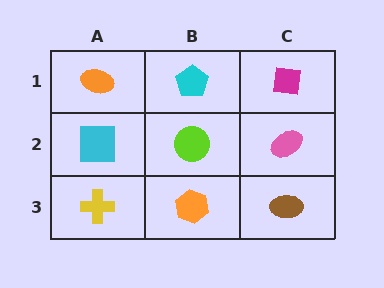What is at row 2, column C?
A pink ellipse.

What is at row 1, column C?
A magenta square.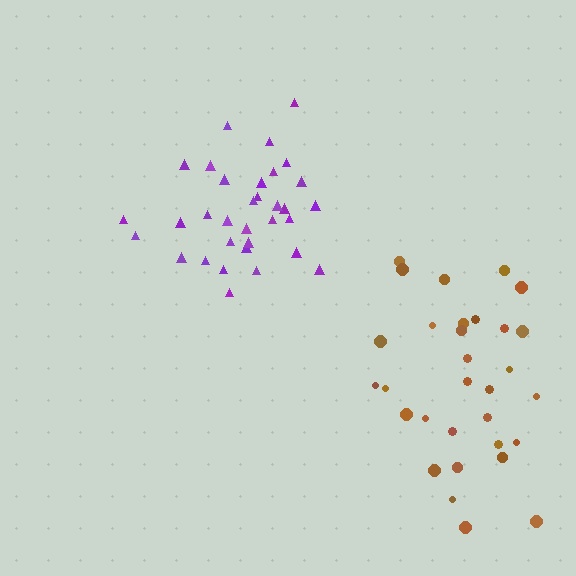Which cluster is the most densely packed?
Purple.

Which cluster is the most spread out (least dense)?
Brown.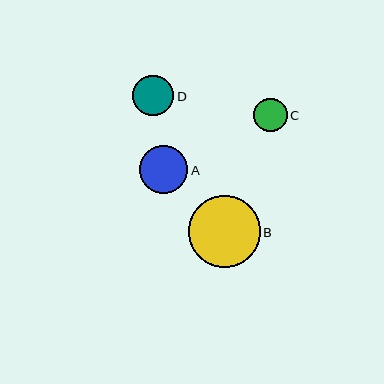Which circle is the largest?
Circle B is the largest with a size of approximately 71 pixels.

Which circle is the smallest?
Circle C is the smallest with a size of approximately 33 pixels.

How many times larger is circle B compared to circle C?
Circle B is approximately 2.1 times the size of circle C.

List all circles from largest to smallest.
From largest to smallest: B, A, D, C.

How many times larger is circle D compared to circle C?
Circle D is approximately 1.2 times the size of circle C.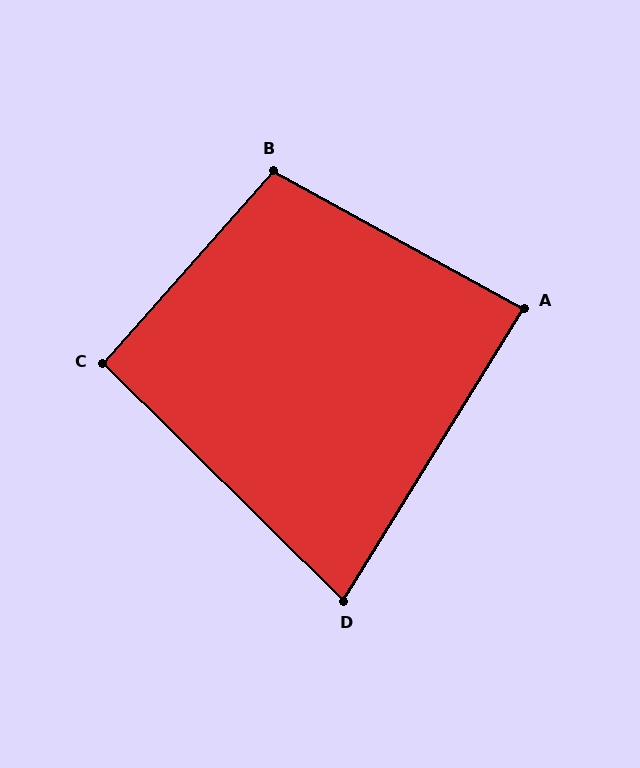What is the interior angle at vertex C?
Approximately 93 degrees (approximately right).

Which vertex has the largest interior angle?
B, at approximately 103 degrees.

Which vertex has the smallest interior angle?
D, at approximately 77 degrees.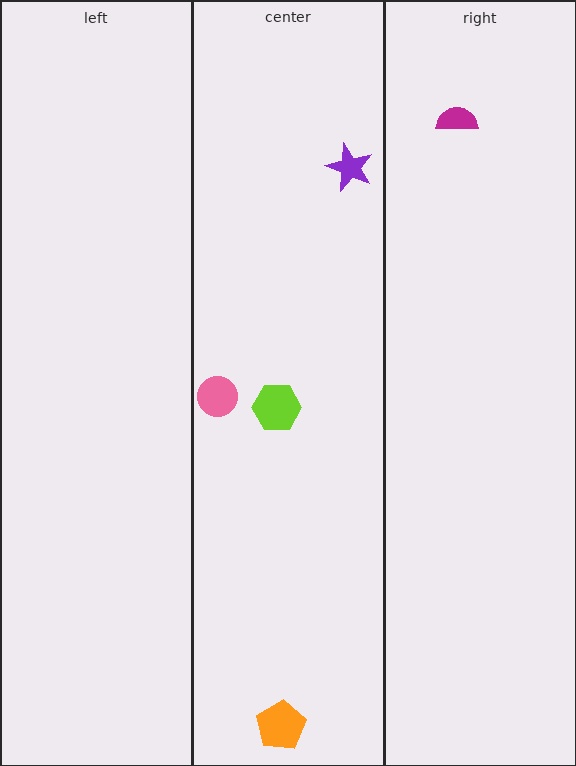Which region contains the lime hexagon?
The center region.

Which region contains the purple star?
The center region.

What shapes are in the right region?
The magenta semicircle.